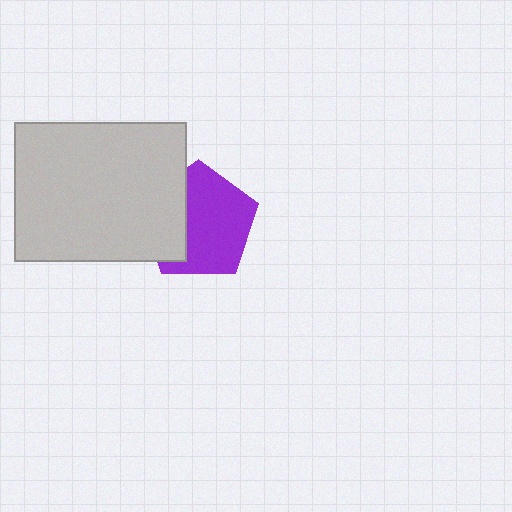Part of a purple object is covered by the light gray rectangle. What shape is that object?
It is a pentagon.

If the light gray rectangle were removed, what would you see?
You would see the complete purple pentagon.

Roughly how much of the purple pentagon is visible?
Most of it is visible (roughly 66%).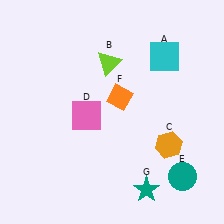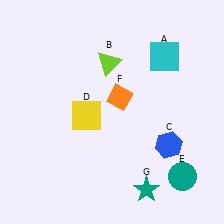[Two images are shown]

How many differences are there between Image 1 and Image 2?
There are 2 differences between the two images.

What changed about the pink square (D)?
In Image 1, D is pink. In Image 2, it changed to yellow.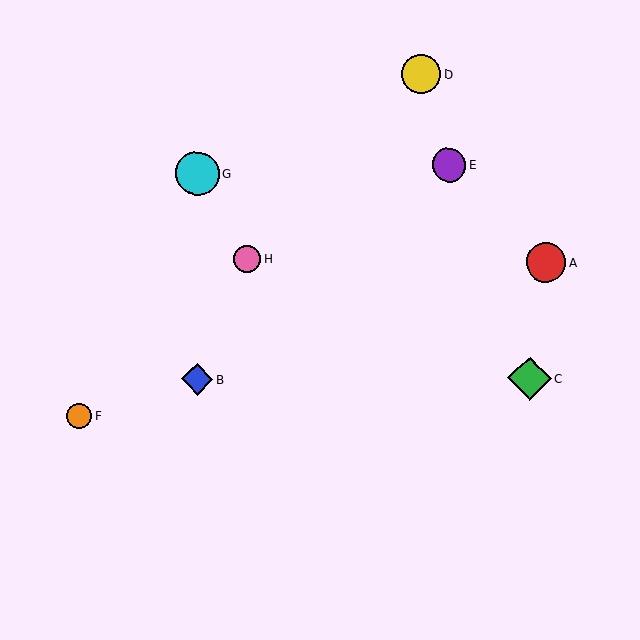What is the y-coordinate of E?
Object E is at y≈165.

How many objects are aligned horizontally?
2 objects (A, H) are aligned horizontally.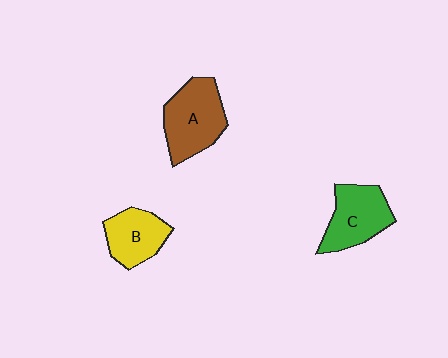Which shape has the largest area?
Shape A (brown).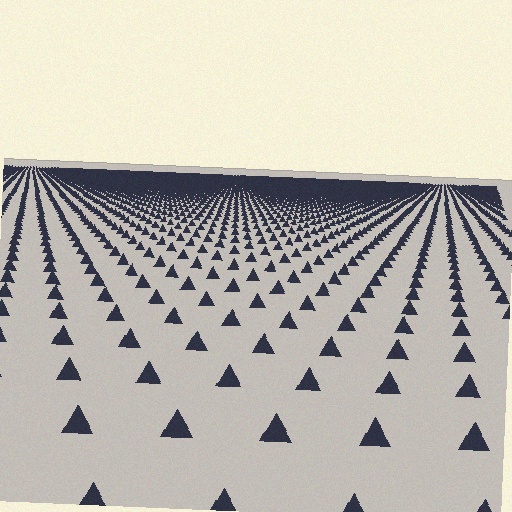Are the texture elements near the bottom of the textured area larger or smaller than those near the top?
Larger. Near the bottom, elements are closer to the viewer and appear at a bigger on-screen size.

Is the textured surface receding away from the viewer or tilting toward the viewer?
The surface is receding away from the viewer. Texture elements get smaller and denser toward the top.